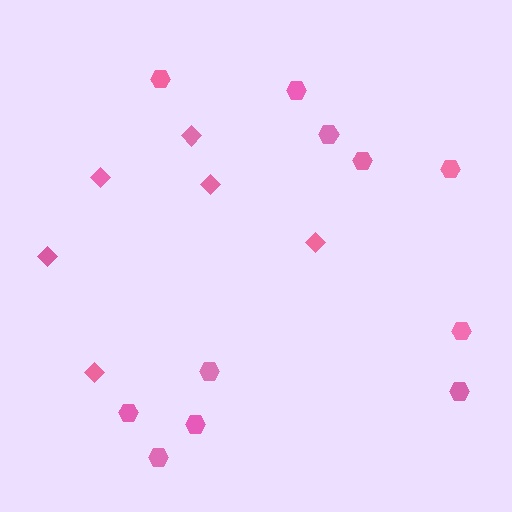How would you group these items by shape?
There are 2 groups: one group of diamonds (6) and one group of hexagons (11).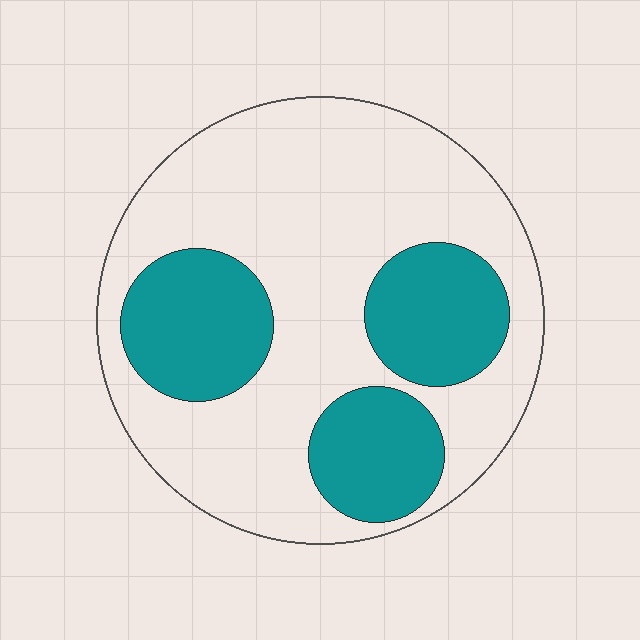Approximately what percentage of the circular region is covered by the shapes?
Approximately 30%.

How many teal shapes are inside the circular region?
3.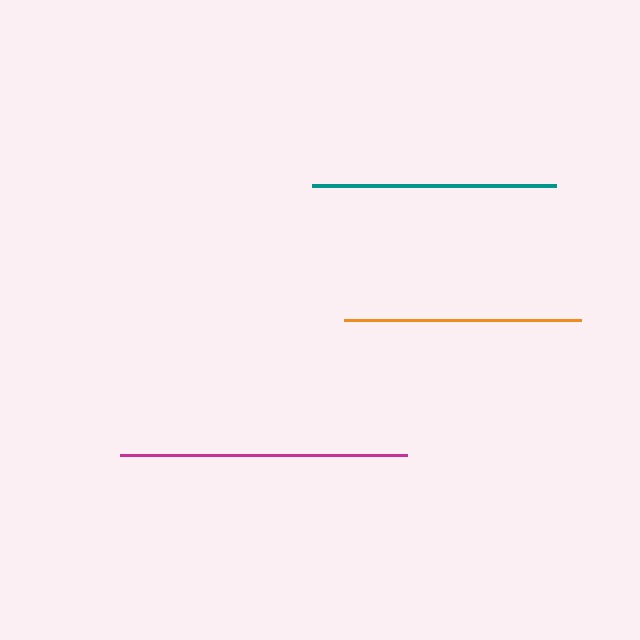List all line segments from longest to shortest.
From longest to shortest: magenta, teal, orange.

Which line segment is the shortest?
The orange line is the shortest at approximately 237 pixels.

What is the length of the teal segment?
The teal segment is approximately 243 pixels long.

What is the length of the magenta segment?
The magenta segment is approximately 287 pixels long.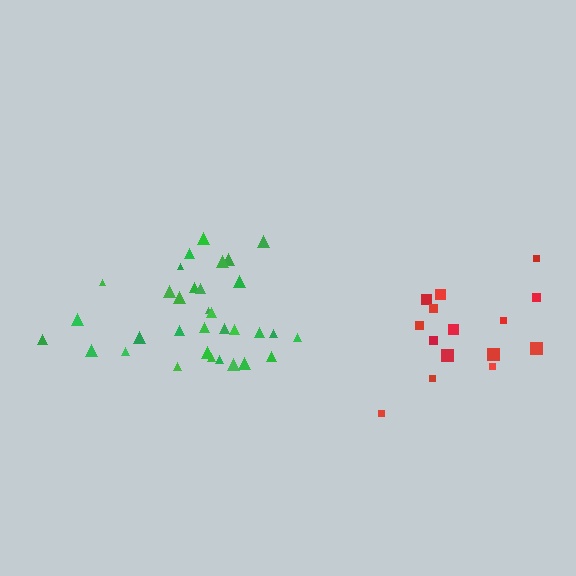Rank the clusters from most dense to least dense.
green, red.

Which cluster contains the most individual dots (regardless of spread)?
Green (33).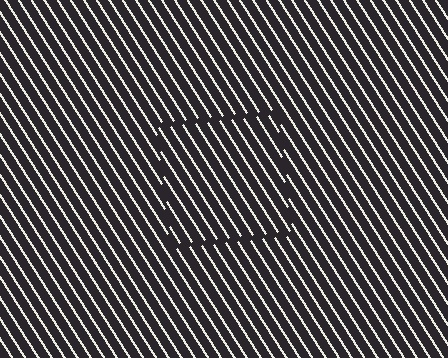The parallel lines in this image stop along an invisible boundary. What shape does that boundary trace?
An illusory square. The interior of the shape contains the same grating, shifted by half a period — the contour is defined by the phase discontinuity where line-ends from the inner and outer gratings abut.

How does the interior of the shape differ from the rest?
The interior of the shape contains the same grating, shifted by half a period — the contour is defined by the phase discontinuity where line-ends from the inner and outer gratings abut.